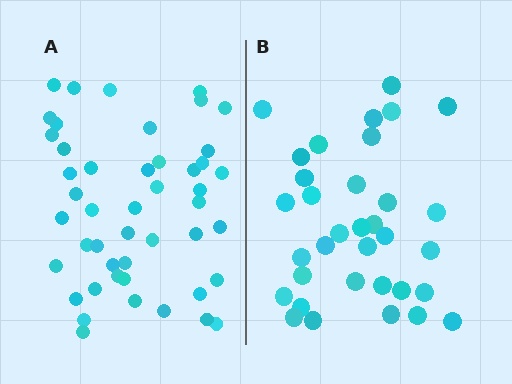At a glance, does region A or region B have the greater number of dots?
Region A (the left region) has more dots.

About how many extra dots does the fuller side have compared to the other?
Region A has approximately 15 more dots than region B.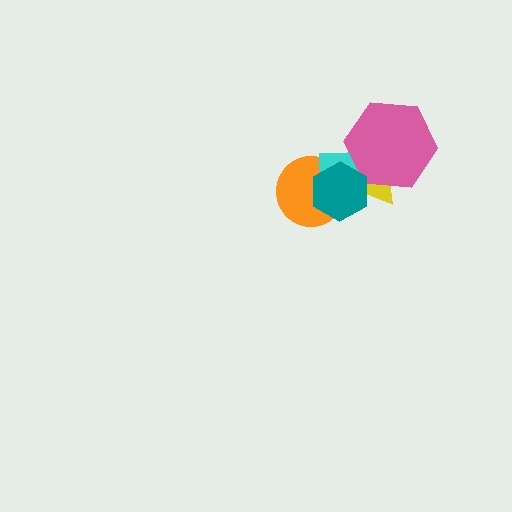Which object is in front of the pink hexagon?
The teal hexagon is in front of the pink hexagon.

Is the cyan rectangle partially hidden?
Yes, it is partially covered by another shape.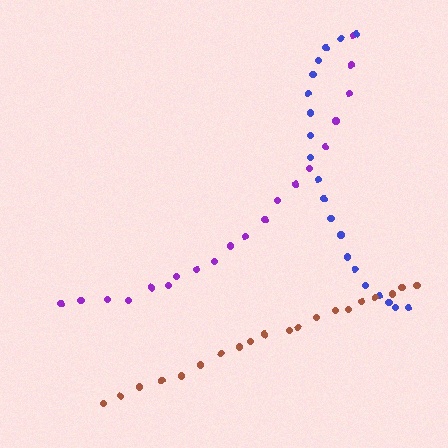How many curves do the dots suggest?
There are 3 distinct paths.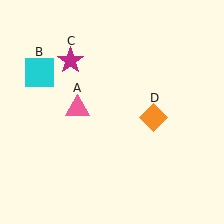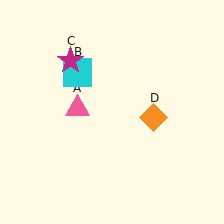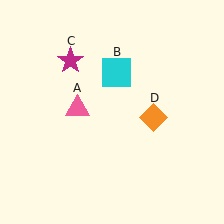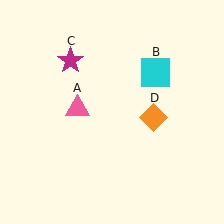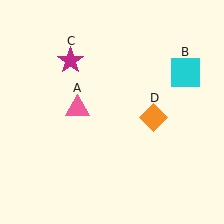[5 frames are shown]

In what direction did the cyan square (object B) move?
The cyan square (object B) moved right.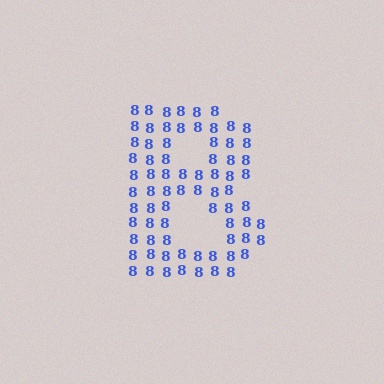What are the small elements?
The small elements are digit 8's.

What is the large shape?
The large shape is the letter B.